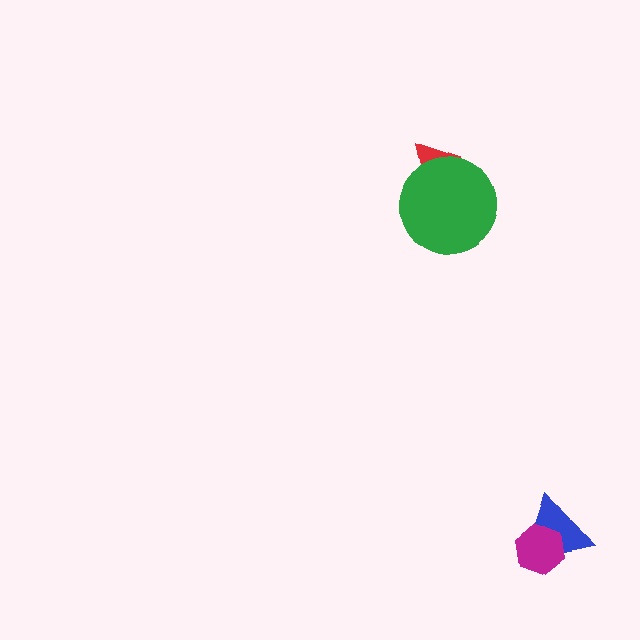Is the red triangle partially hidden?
Yes, it is partially covered by another shape.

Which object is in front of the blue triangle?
The magenta hexagon is in front of the blue triangle.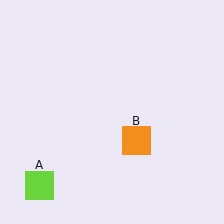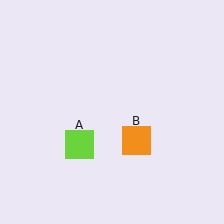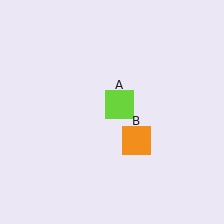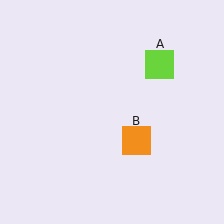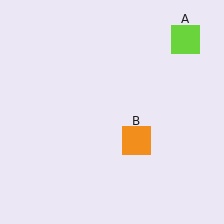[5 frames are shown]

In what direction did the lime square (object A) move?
The lime square (object A) moved up and to the right.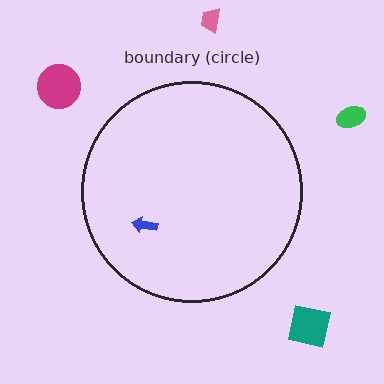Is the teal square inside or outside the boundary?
Outside.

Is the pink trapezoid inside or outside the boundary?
Outside.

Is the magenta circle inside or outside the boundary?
Outside.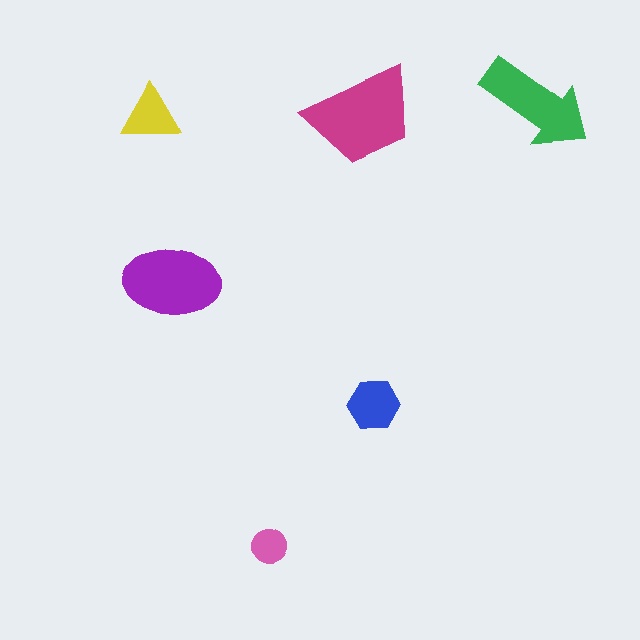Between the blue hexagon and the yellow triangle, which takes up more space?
The blue hexagon.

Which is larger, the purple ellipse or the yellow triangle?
The purple ellipse.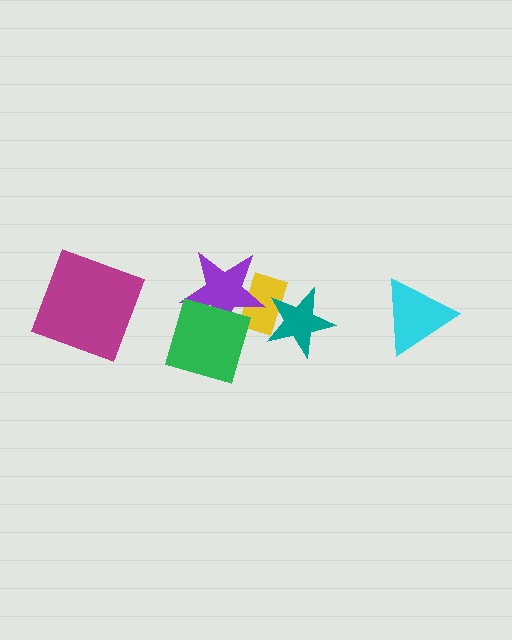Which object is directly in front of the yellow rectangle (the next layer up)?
The purple star is directly in front of the yellow rectangle.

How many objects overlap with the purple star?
2 objects overlap with the purple star.